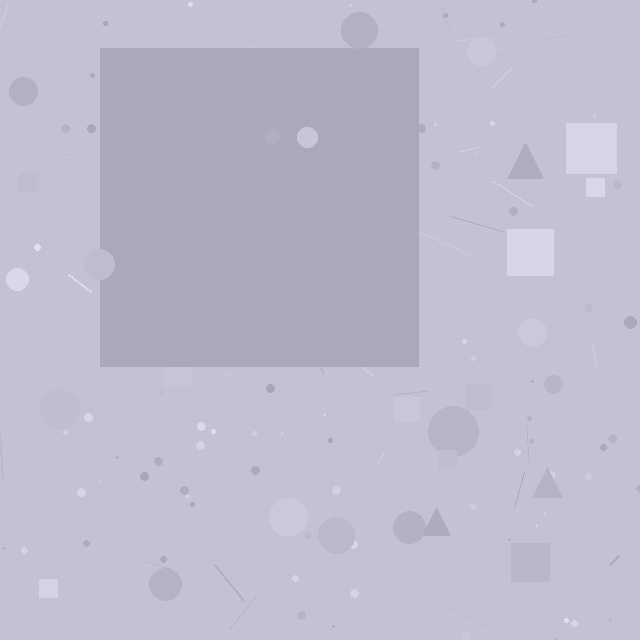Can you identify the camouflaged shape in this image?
The camouflaged shape is a square.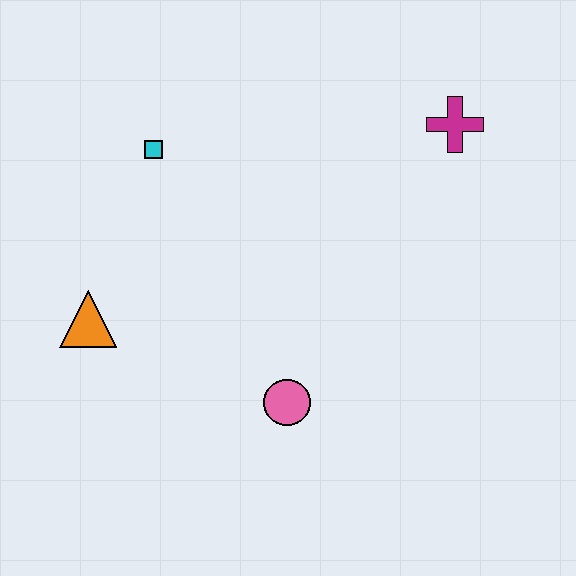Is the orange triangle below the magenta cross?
Yes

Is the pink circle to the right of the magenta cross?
No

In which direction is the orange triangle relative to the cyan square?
The orange triangle is below the cyan square.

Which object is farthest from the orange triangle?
The magenta cross is farthest from the orange triangle.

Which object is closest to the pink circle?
The orange triangle is closest to the pink circle.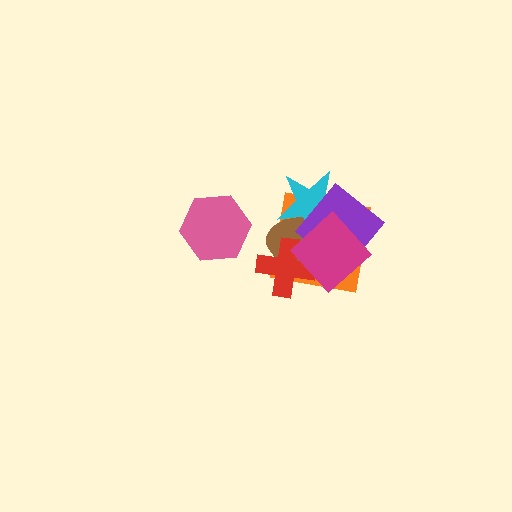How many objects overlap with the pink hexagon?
0 objects overlap with the pink hexagon.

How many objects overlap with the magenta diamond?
5 objects overlap with the magenta diamond.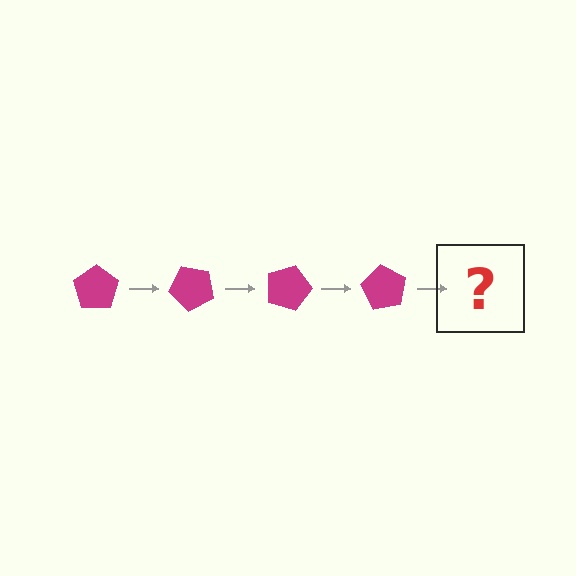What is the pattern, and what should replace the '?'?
The pattern is that the pentagon rotates 45 degrees each step. The '?' should be a magenta pentagon rotated 180 degrees.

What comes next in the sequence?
The next element should be a magenta pentagon rotated 180 degrees.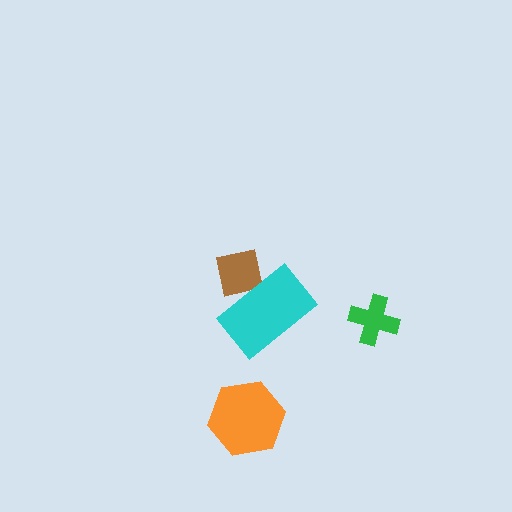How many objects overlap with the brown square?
1 object overlaps with the brown square.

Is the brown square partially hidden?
Yes, it is partially covered by another shape.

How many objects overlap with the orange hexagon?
0 objects overlap with the orange hexagon.